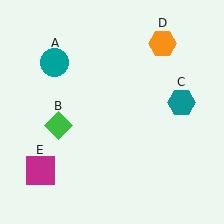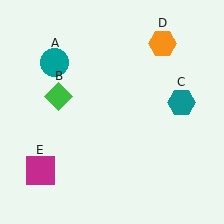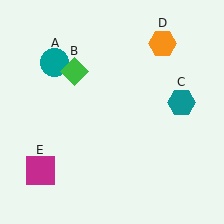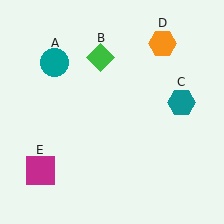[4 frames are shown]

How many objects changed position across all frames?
1 object changed position: green diamond (object B).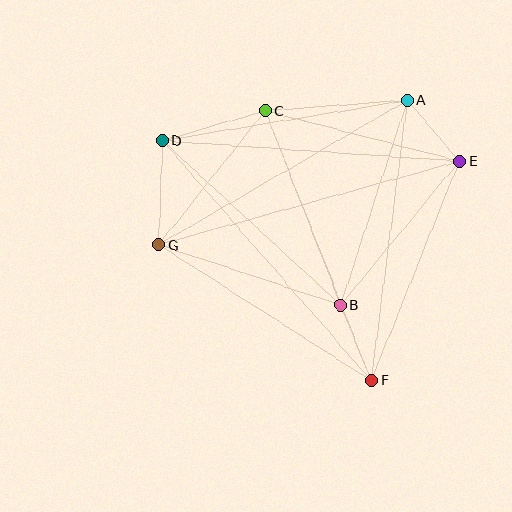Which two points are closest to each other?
Points A and E are closest to each other.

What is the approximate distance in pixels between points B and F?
The distance between B and F is approximately 82 pixels.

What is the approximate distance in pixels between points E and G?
The distance between E and G is approximately 312 pixels.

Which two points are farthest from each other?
Points D and F are farthest from each other.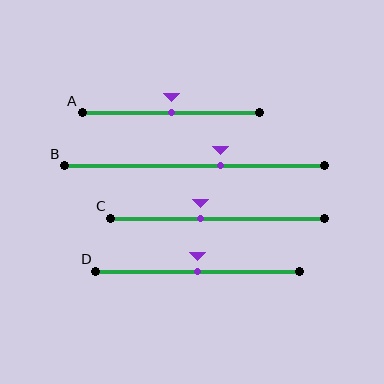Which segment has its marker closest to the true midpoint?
Segment A has its marker closest to the true midpoint.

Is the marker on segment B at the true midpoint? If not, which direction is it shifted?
No, the marker on segment B is shifted to the right by about 10% of the segment length.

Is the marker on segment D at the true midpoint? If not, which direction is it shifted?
Yes, the marker on segment D is at the true midpoint.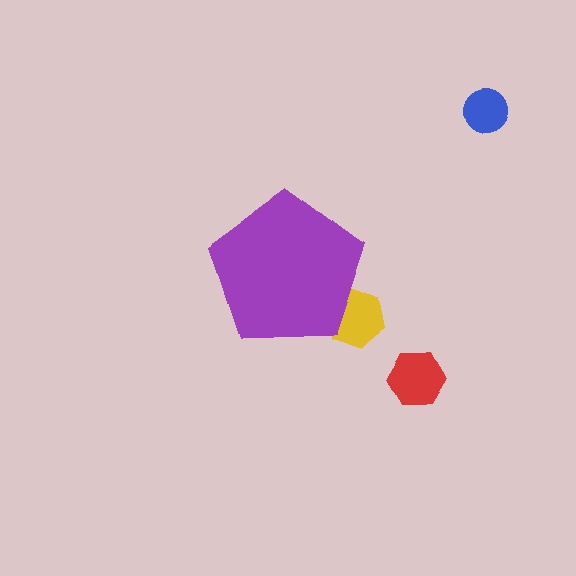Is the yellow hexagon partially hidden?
Yes, the yellow hexagon is partially hidden behind the purple pentagon.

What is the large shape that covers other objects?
A purple pentagon.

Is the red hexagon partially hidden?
No, the red hexagon is fully visible.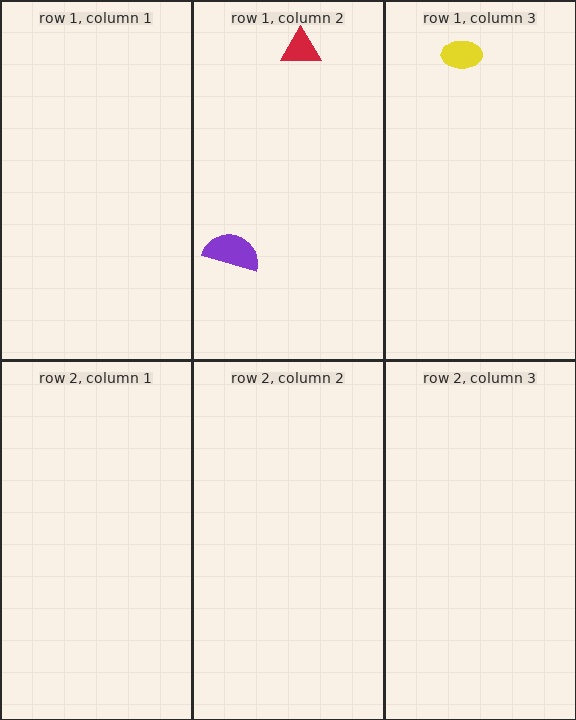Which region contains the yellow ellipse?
The row 1, column 3 region.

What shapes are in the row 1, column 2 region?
The purple semicircle, the red triangle.